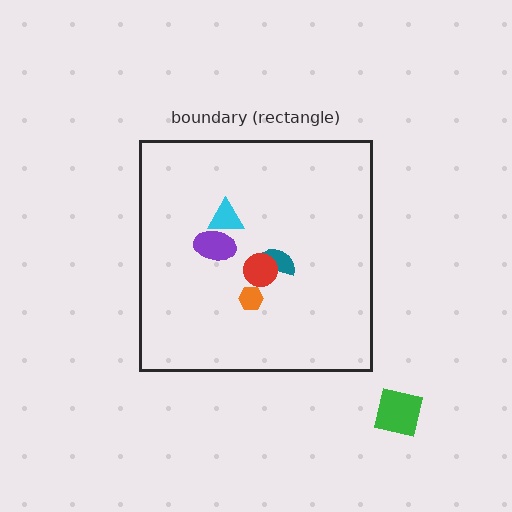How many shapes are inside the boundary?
5 inside, 1 outside.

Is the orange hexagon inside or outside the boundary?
Inside.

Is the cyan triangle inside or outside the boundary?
Inside.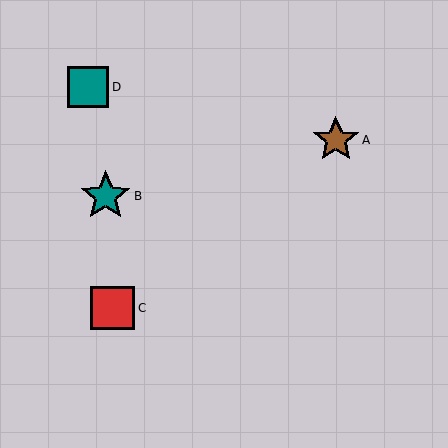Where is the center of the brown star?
The center of the brown star is at (336, 140).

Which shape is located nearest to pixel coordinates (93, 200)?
The teal star (labeled B) at (106, 196) is nearest to that location.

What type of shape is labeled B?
Shape B is a teal star.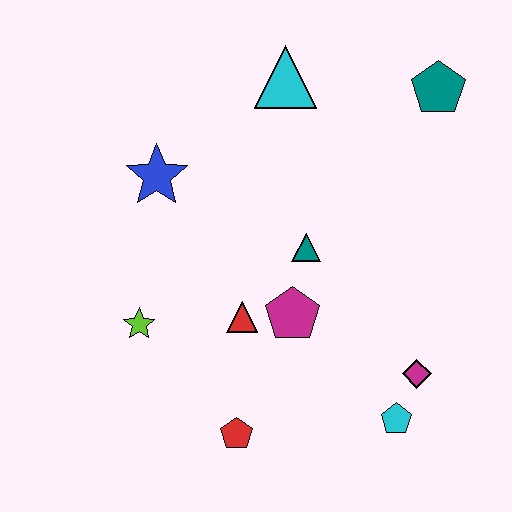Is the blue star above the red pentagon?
Yes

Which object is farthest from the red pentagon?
The teal pentagon is farthest from the red pentagon.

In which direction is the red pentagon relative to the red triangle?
The red pentagon is below the red triangle.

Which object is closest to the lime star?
The red triangle is closest to the lime star.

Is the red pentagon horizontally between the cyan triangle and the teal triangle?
No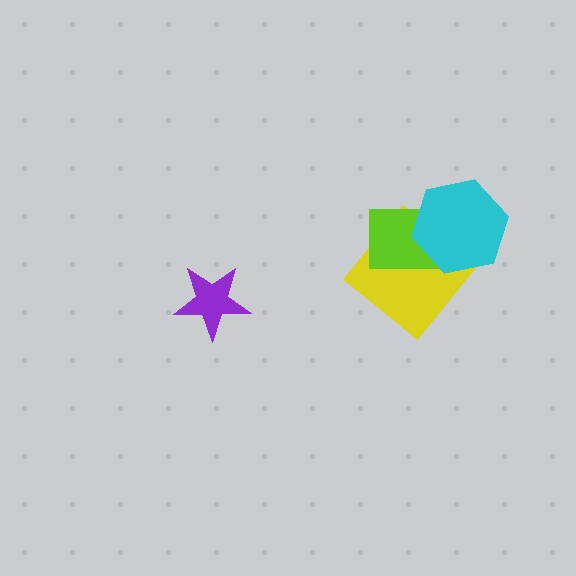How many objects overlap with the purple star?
0 objects overlap with the purple star.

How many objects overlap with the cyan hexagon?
2 objects overlap with the cyan hexagon.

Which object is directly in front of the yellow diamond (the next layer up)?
The lime rectangle is directly in front of the yellow diamond.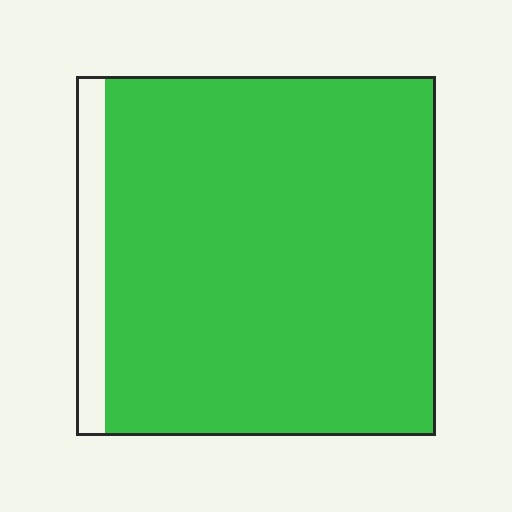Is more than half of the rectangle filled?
Yes.